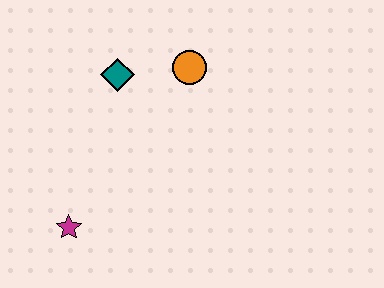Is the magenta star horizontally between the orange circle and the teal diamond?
No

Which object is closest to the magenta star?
The teal diamond is closest to the magenta star.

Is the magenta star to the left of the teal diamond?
Yes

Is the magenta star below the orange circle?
Yes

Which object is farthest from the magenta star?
The orange circle is farthest from the magenta star.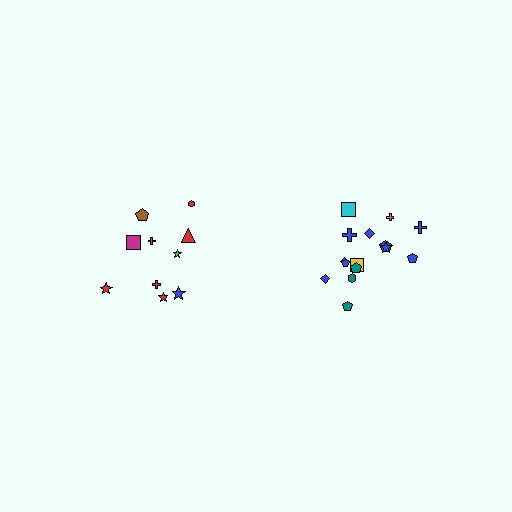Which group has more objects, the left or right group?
The right group.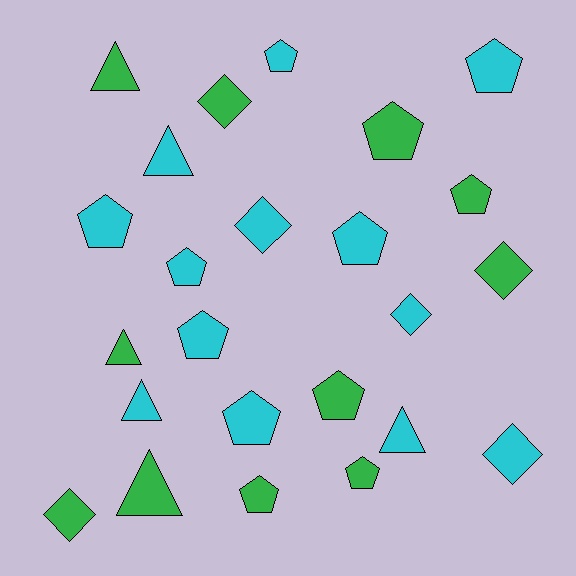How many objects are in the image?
There are 24 objects.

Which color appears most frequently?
Cyan, with 13 objects.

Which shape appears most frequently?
Pentagon, with 12 objects.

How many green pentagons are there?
There are 5 green pentagons.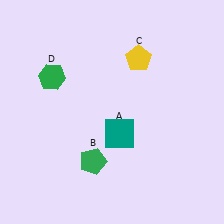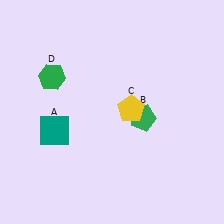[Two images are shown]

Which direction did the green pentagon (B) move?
The green pentagon (B) moved right.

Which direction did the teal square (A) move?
The teal square (A) moved left.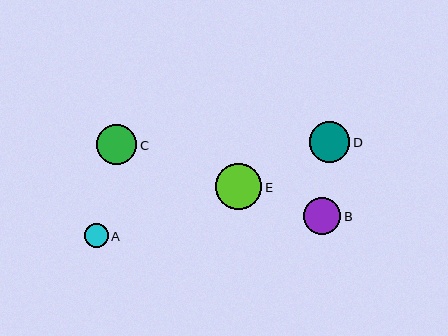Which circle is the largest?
Circle E is the largest with a size of approximately 46 pixels.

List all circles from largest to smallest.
From largest to smallest: E, D, C, B, A.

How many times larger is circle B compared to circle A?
Circle B is approximately 1.6 times the size of circle A.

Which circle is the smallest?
Circle A is the smallest with a size of approximately 23 pixels.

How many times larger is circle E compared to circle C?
Circle E is approximately 1.2 times the size of circle C.